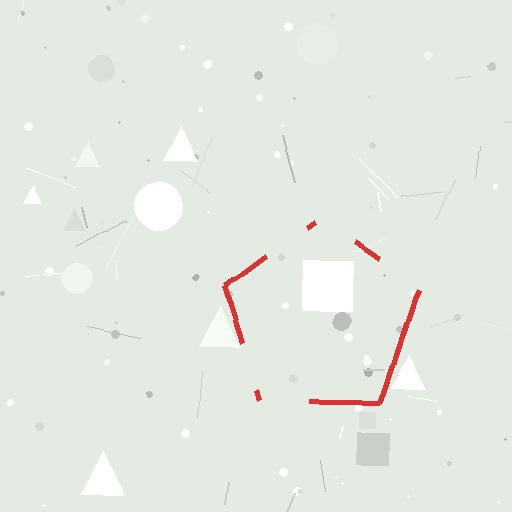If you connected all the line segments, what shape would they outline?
They would outline a pentagon.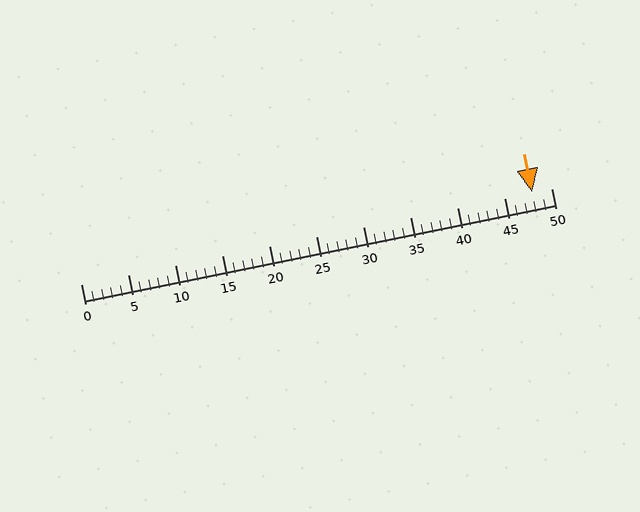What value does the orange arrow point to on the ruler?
The orange arrow points to approximately 48.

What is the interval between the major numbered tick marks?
The major tick marks are spaced 5 units apart.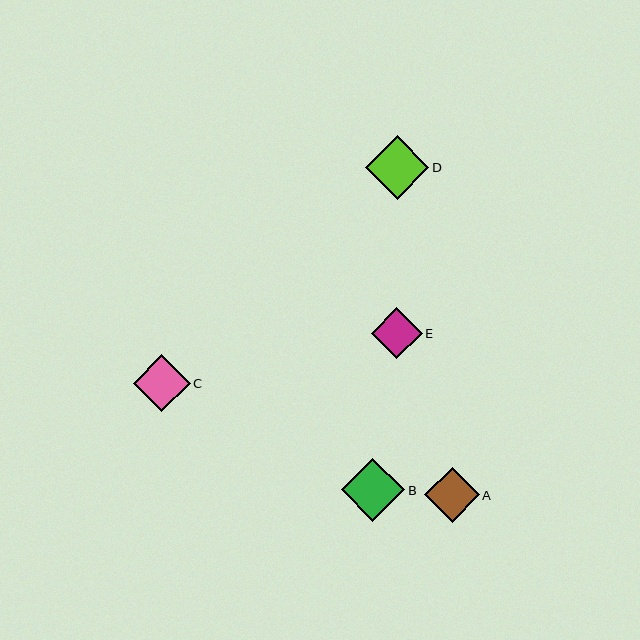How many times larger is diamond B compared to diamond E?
Diamond B is approximately 1.2 times the size of diamond E.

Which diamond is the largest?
Diamond B is the largest with a size of approximately 64 pixels.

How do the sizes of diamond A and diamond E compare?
Diamond A and diamond E are approximately the same size.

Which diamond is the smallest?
Diamond E is the smallest with a size of approximately 51 pixels.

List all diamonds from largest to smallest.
From largest to smallest: B, D, C, A, E.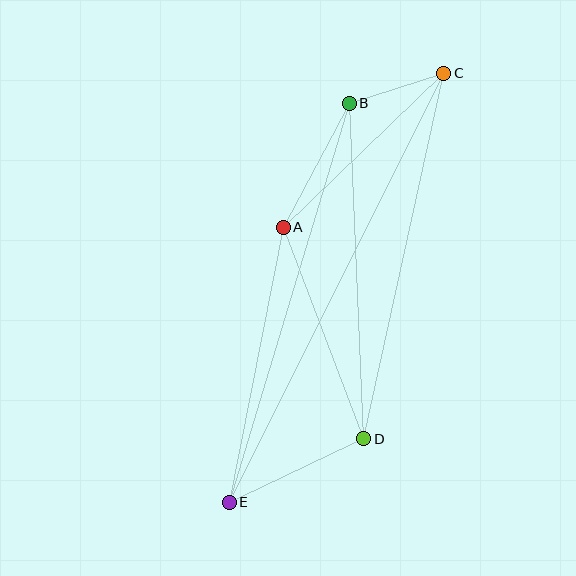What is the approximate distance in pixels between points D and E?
The distance between D and E is approximately 148 pixels.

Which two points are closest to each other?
Points B and C are closest to each other.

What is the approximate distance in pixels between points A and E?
The distance between A and E is approximately 280 pixels.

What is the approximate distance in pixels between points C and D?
The distance between C and D is approximately 374 pixels.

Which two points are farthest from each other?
Points C and E are farthest from each other.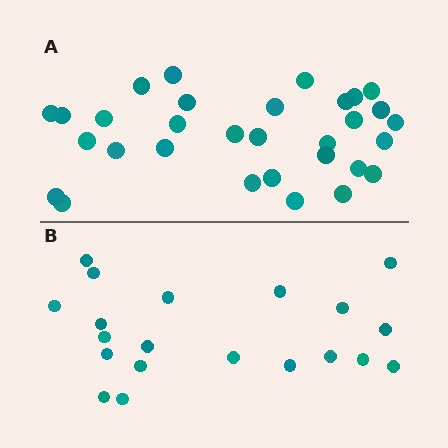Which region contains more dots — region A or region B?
Region A (the top region) has more dots.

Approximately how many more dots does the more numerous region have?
Region A has roughly 12 or so more dots than region B.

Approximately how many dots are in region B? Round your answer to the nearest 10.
About 20 dots.